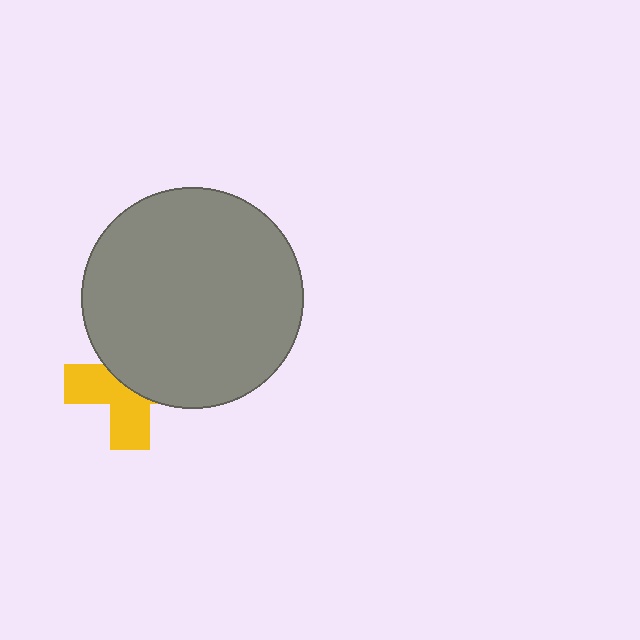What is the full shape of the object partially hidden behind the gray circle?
The partially hidden object is a yellow cross.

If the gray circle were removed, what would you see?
You would see the complete yellow cross.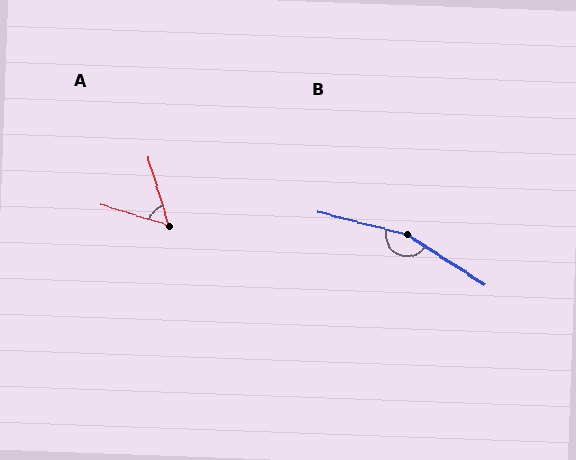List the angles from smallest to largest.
A (56°), B (161°).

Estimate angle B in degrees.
Approximately 161 degrees.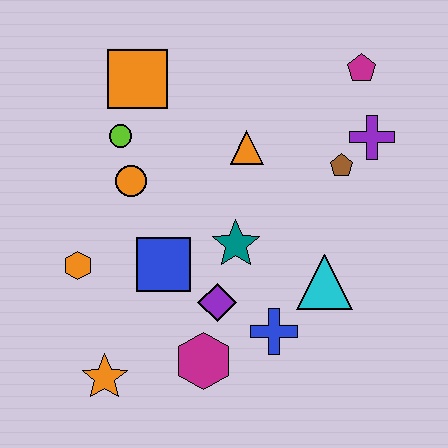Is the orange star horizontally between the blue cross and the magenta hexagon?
No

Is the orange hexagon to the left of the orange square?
Yes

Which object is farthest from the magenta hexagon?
The magenta pentagon is farthest from the magenta hexagon.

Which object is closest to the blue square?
The purple diamond is closest to the blue square.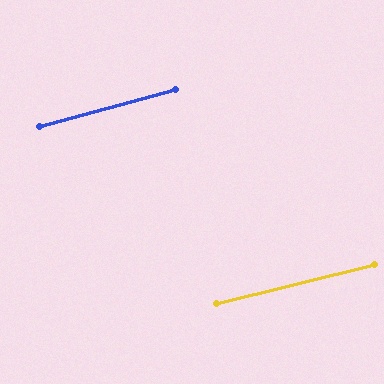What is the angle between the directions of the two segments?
Approximately 1 degree.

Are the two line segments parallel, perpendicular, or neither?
Parallel — their directions differ by only 1.1°.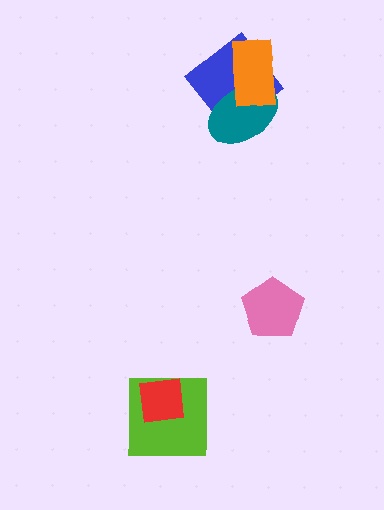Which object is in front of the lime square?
The red square is in front of the lime square.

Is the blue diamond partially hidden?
Yes, it is partially covered by another shape.